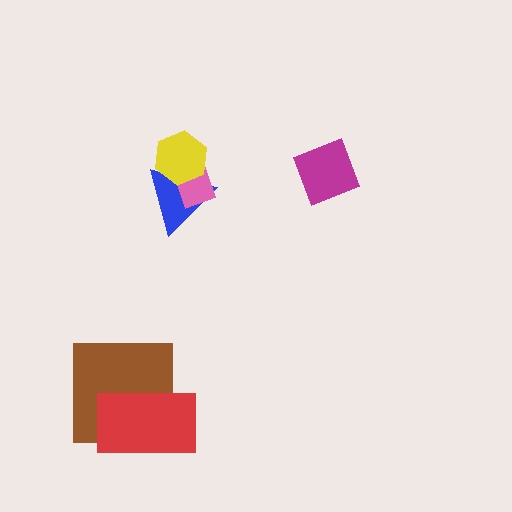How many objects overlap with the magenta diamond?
0 objects overlap with the magenta diamond.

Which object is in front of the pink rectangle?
The yellow hexagon is in front of the pink rectangle.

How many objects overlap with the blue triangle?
2 objects overlap with the blue triangle.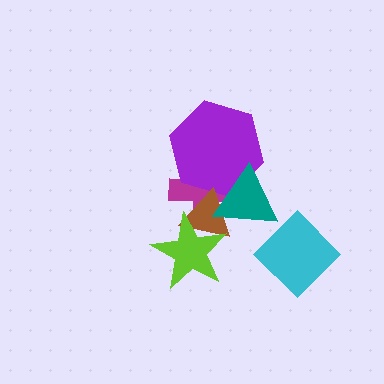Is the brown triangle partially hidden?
Yes, it is partially covered by another shape.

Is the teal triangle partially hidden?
No, no other shape covers it.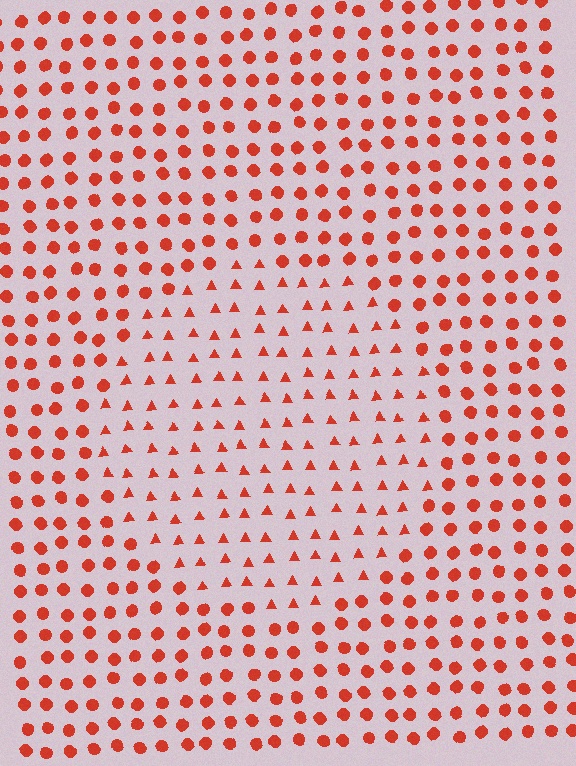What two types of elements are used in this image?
The image uses triangles inside the circle region and circles outside it.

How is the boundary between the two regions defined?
The boundary is defined by a change in element shape: triangles inside vs. circles outside. All elements share the same color and spacing.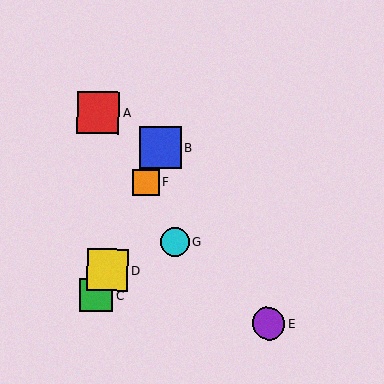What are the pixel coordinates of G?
Object G is at (174, 242).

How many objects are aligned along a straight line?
4 objects (B, C, D, F) are aligned along a straight line.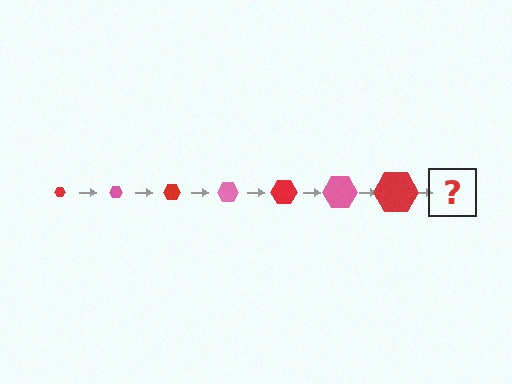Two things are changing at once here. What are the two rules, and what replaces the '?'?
The two rules are that the hexagon grows larger each step and the color cycles through red and pink. The '?' should be a pink hexagon, larger than the previous one.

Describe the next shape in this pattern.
It should be a pink hexagon, larger than the previous one.